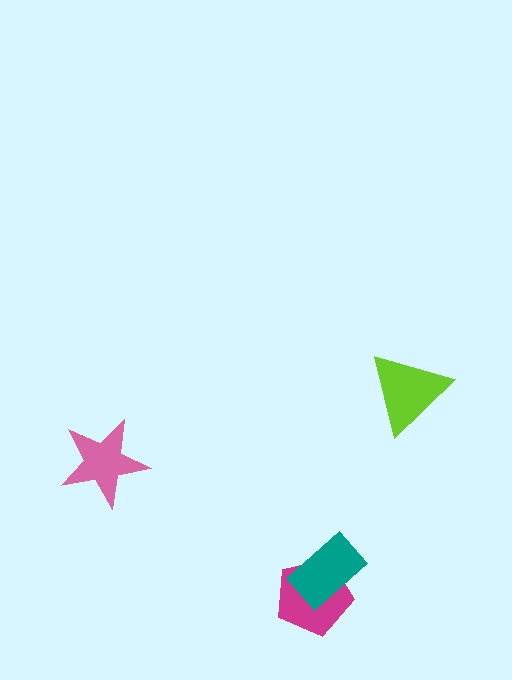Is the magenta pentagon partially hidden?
Yes, it is partially covered by another shape.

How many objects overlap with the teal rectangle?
1 object overlaps with the teal rectangle.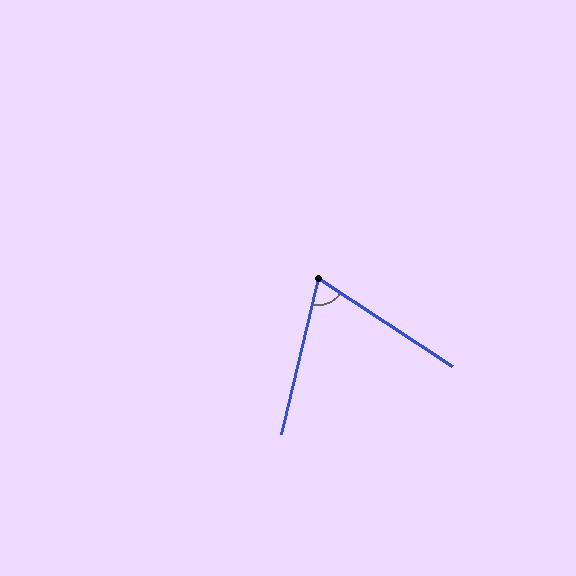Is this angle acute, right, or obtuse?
It is acute.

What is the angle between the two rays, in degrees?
Approximately 70 degrees.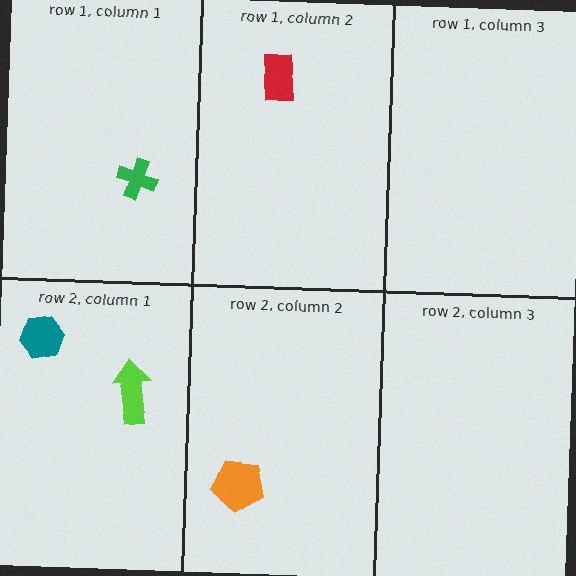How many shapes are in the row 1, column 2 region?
1.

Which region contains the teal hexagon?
The row 2, column 1 region.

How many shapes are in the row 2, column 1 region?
2.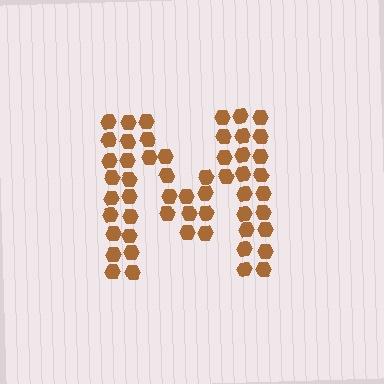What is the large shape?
The large shape is the letter M.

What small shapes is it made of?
It is made of small hexagons.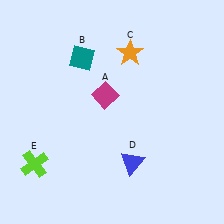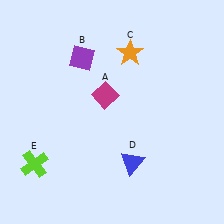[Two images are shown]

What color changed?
The diamond (B) changed from teal in Image 1 to purple in Image 2.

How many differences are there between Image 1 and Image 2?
There is 1 difference between the two images.